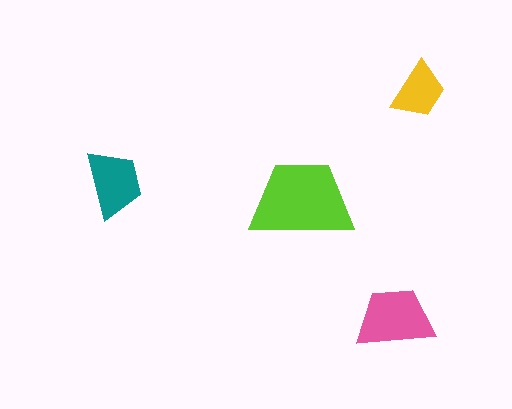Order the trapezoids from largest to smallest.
the lime one, the pink one, the teal one, the yellow one.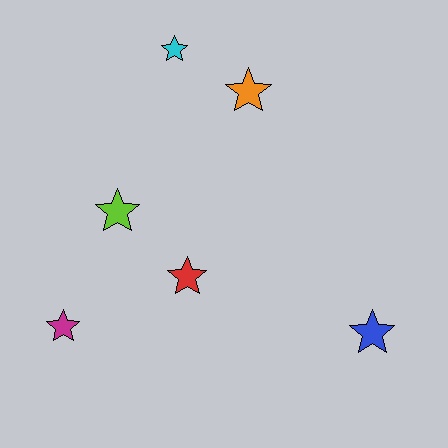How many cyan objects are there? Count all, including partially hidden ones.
There is 1 cyan object.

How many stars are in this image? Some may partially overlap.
There are 6 stars.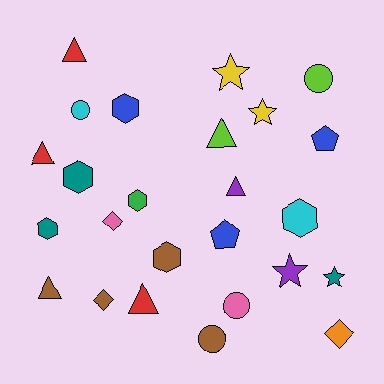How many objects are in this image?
There are 25 objects.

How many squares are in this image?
There are no squares.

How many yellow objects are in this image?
There are 2 yellow objects.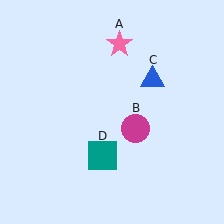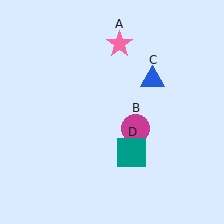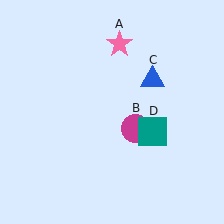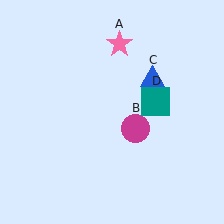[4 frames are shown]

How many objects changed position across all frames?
1 object changed position: teal square (object D).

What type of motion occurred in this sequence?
The teal square (object D) rotated counterclockwise around the center of the scene.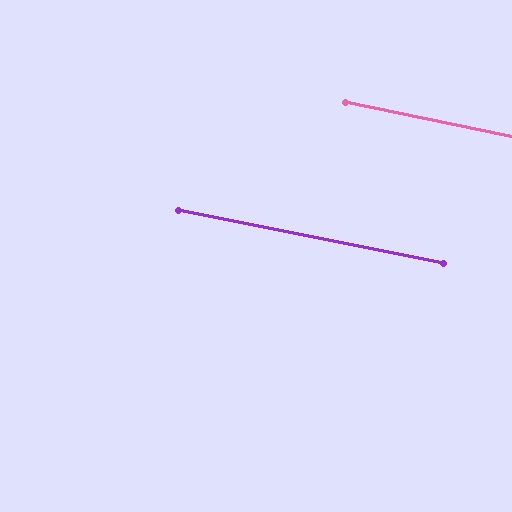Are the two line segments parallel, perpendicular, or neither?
Parallel — their directions differ by only 0.5°.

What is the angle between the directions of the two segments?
Approximately 1 degree.